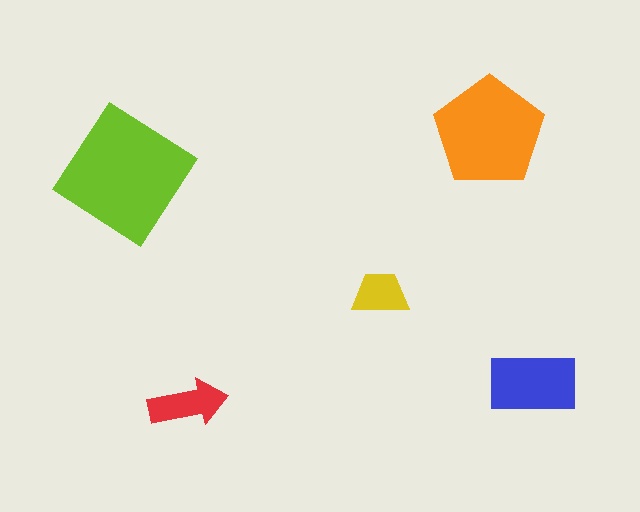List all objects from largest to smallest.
The lime diamond, the orange pentagon, the blue rectangle, the red arrow, the yellow trapezoid.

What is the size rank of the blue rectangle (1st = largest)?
3rd.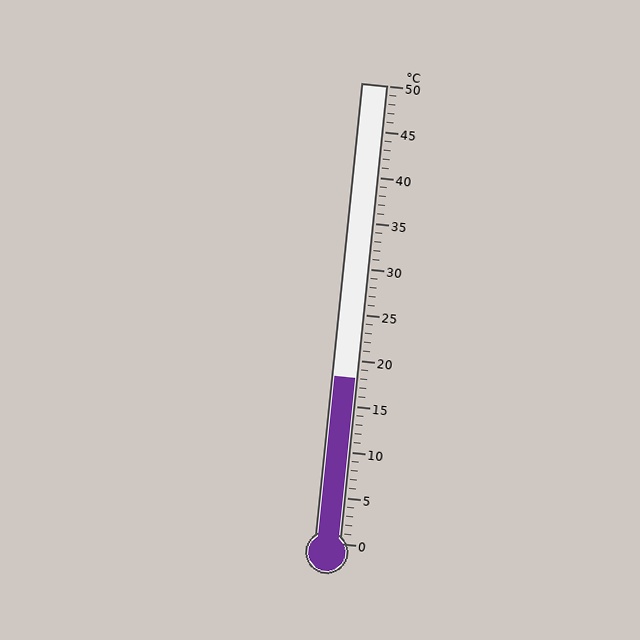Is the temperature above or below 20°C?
The temperature is below 20°C.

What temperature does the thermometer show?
The thermometer shows approximately 18°C.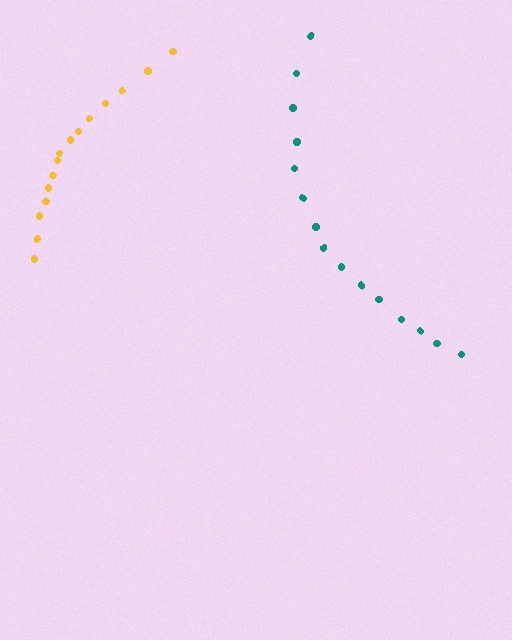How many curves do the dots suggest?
There are 2 distinct paths.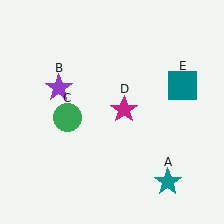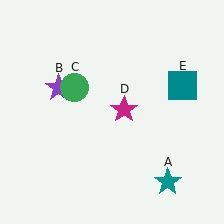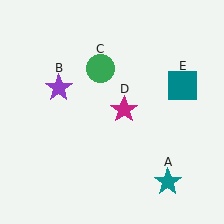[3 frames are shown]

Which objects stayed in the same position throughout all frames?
Teal star (object A) and purple star (object B) and magenta star (object D) and teal square (object E) remained stationary.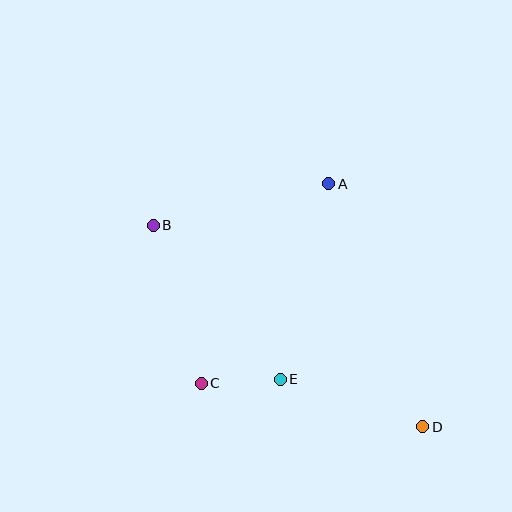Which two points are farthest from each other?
Points B and D are farthest from each other.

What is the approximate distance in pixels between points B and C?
The distance between B and C is approximately 165 pixels.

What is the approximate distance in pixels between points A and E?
The distance between A and E is approximately 201 pixels.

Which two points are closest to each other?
Points C and E are closest to each other.